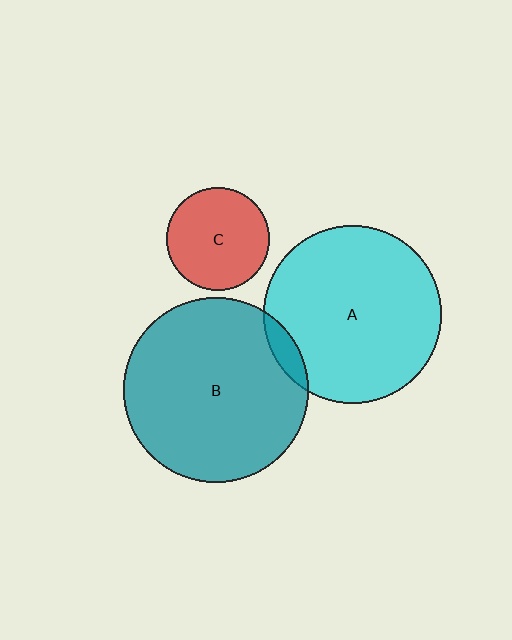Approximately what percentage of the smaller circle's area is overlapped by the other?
Approximately 5%.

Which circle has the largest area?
Circle B (teal).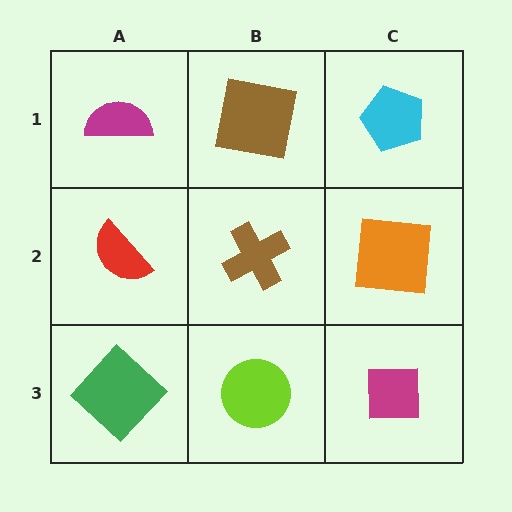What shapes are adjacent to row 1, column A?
A red semicircle (row 2, column A), a brown square (row 1, column B).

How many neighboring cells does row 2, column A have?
3.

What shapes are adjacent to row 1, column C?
An orange square (row 2, column C), a brown square (row 1, column B).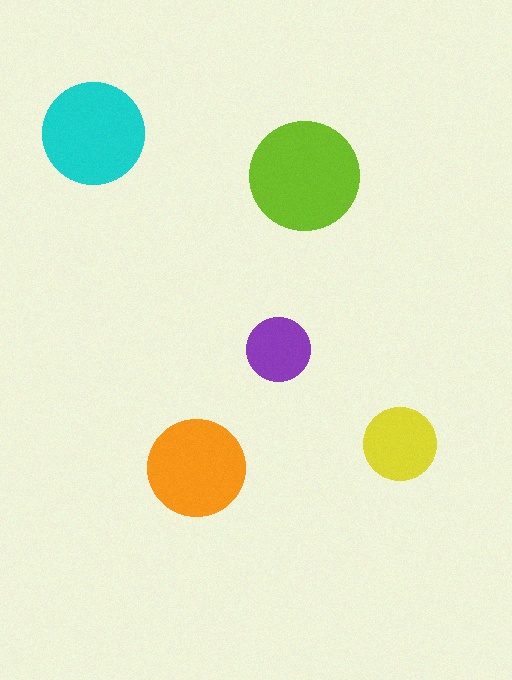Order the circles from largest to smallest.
the lime one, the cyan one, the orange one, the yellow one, the purple one.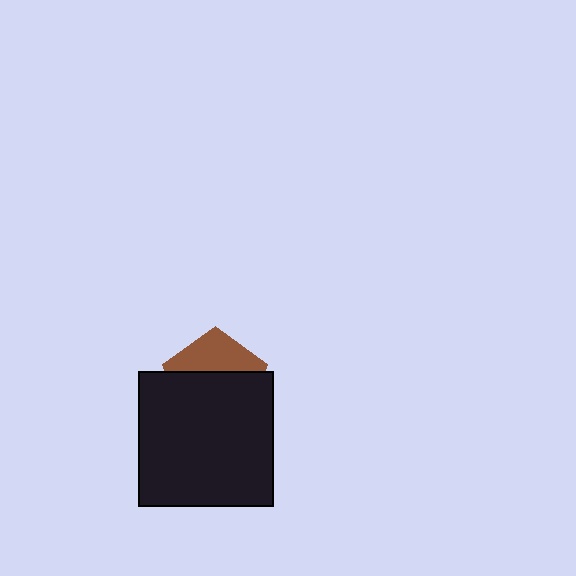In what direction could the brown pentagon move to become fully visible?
The brown pentagon could move up. That would shift it out from behind the black square entirely.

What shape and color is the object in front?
The object in front is a black square.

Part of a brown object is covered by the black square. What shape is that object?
It is a pentagon.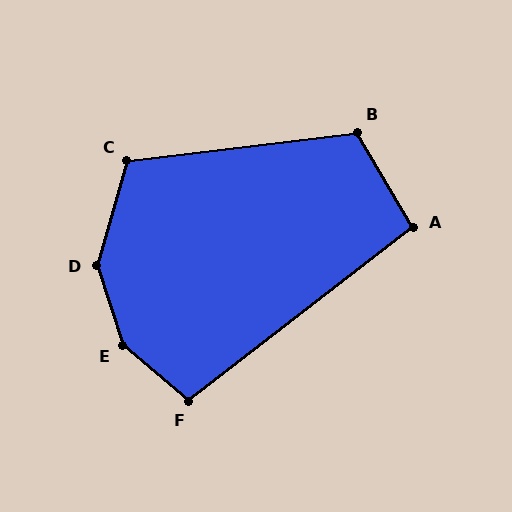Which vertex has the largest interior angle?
E, at approximately 149 degrees.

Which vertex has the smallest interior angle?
A, at approximately 97 degrees.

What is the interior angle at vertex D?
Approximately 145 degrees (obtuse).